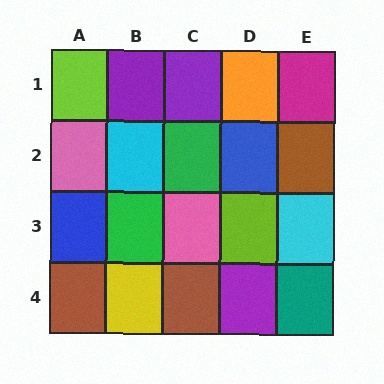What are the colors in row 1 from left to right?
Lime, purple, purple, orange, magenta.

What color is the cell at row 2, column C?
Green.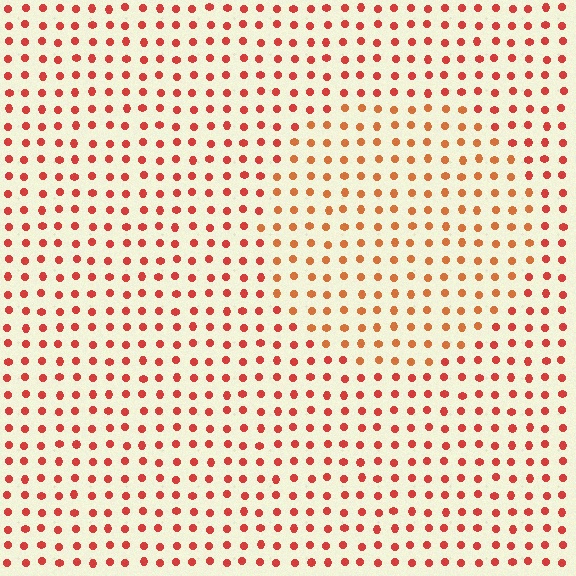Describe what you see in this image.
The image is filled with small red elements in a uniform arrangement. A circle-shaped region is visible where the elements are tinted to a slightly different hue, forming a subtle color boundary.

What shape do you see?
I see a circle.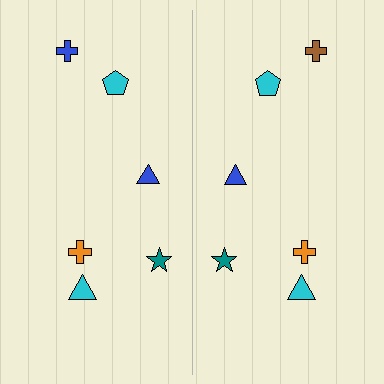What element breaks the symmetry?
The brown cross on the right side breaks the symmetry — its mirror counterpart is blue.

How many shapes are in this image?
There are 12 shapes in this image.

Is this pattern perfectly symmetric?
No, the pattern is not perfectly symmetric. The brown cross on the right side breaks the symmetry — its mirror counterpart is blue.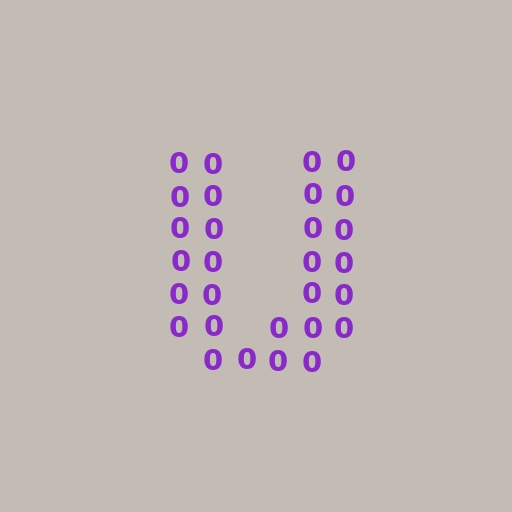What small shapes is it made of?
It is made of small digit 0's.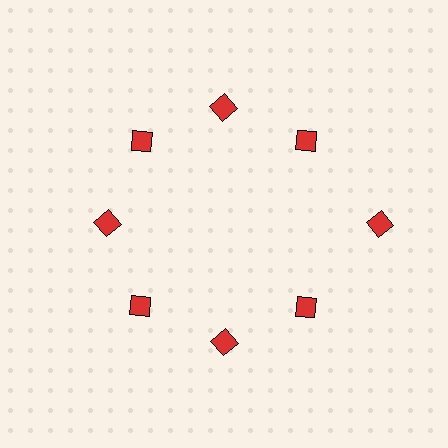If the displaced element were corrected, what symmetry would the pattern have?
It would have 8-fold rotational symmetry — the pattern would map onto itself every 45 degrees.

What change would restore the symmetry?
The symmetry would be restored by moving it inward, back onto the ring so that all 8 diamonds sit at equal angles and equal distance from the center.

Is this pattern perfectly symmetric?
No. The 8 red diamonds are arranged in a ring, but one element near the 3 o'clock position is pushed outward from the center, breaking the 8-fold rotational symmetry.